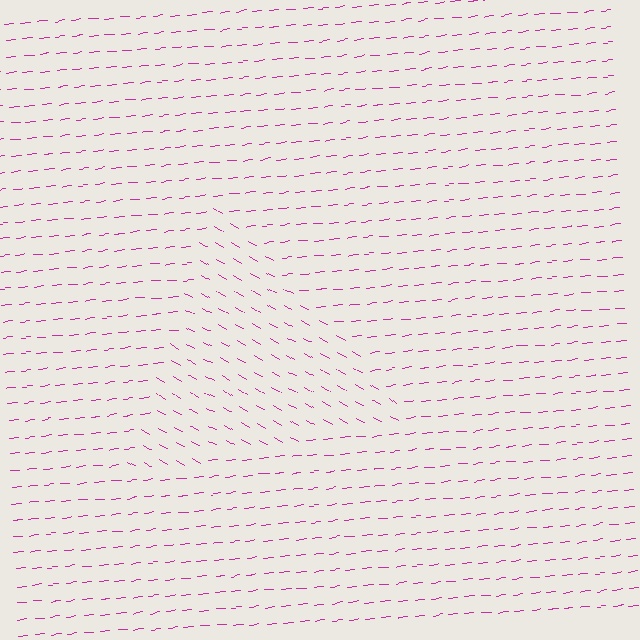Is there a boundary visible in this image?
Yes, there is a texture boundary formed by a change in line orientation.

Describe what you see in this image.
The image is filled with small magenta line segments. A triangle region in the image has lines oriented differently from the surrounding lines, creating a visible texture boundary.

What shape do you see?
I see a triangle.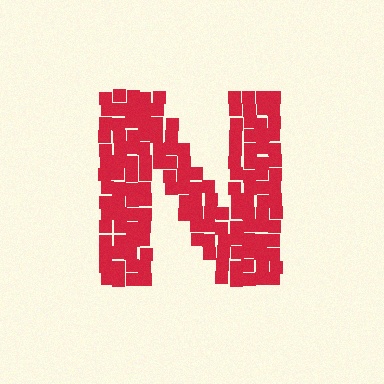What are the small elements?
The small elements are squares.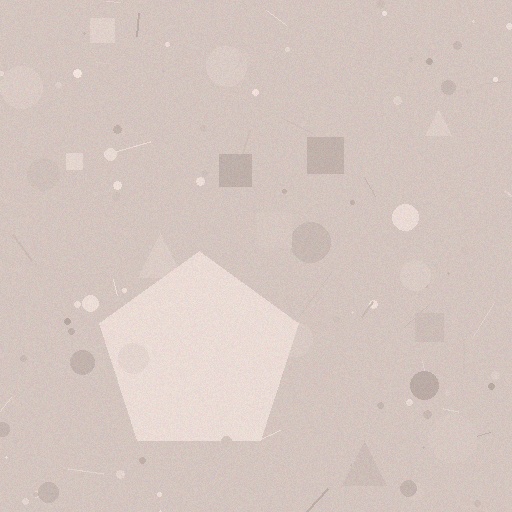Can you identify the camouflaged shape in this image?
The camouflaged shape is a pentagon.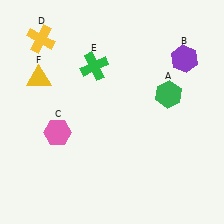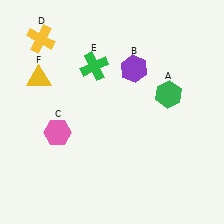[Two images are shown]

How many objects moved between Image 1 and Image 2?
1 object moved between the two images.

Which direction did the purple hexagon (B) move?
The purple hexagon (B) moved left.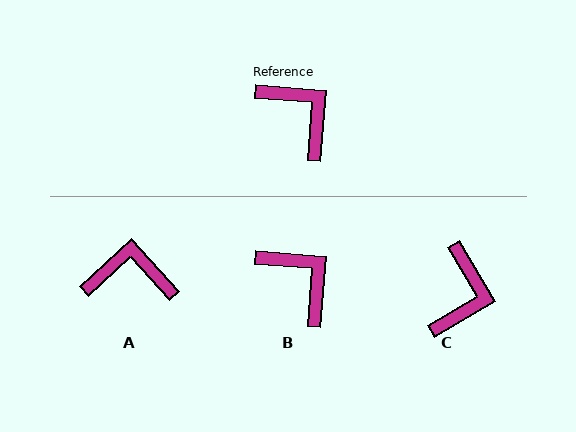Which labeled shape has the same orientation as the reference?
B.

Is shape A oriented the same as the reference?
No, it is off by about 47 degrees.